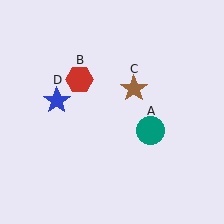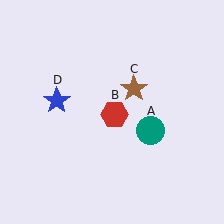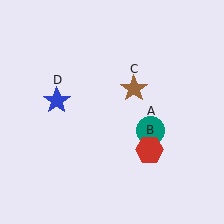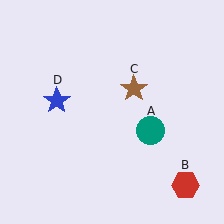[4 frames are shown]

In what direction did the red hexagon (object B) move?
The red hexagon (object B) moved down and to the right.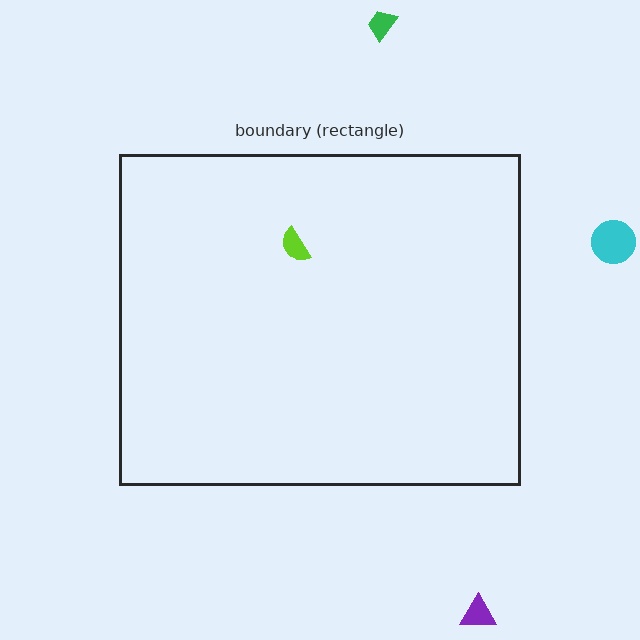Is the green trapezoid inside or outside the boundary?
Outside.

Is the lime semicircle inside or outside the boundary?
Inside.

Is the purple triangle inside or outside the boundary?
Outside.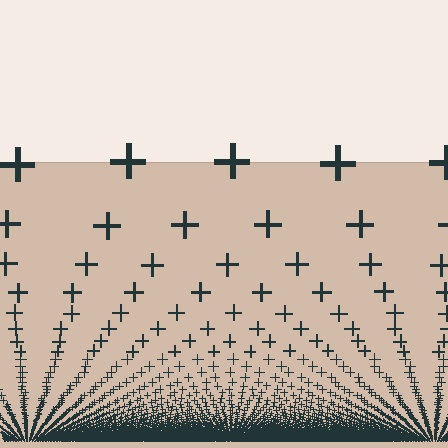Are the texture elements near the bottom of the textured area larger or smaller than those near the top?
Smaller. The gradient is inverted — elements near the bottom are smaller and denser.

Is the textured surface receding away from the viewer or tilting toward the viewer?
The surface appears to tilt toward the viewer. Texture elements get larger and sparser toward the top.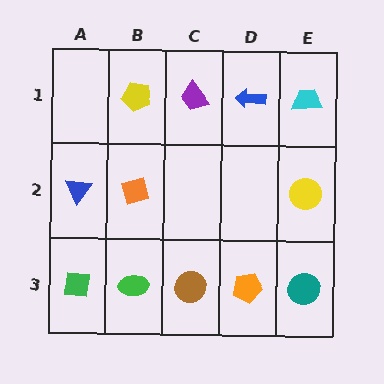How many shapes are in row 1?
4 shapes.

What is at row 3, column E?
A teal circle.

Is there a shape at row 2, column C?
No, that cell is empty.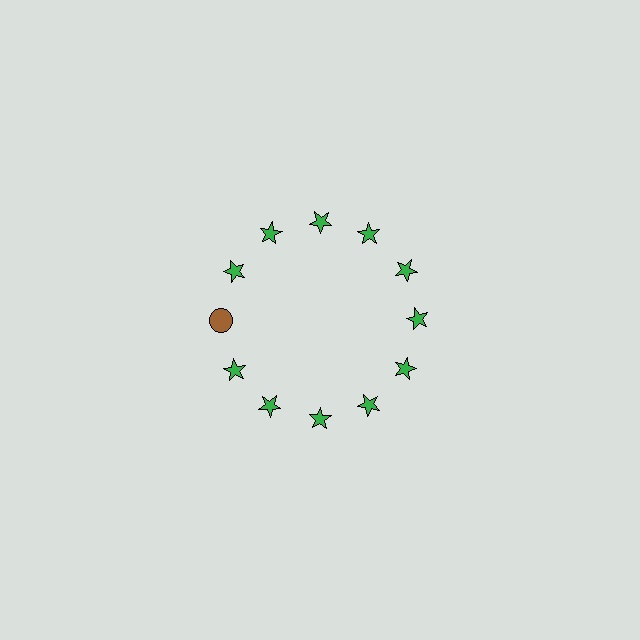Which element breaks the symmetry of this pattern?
The brown circle at roughly the 9 o'clock position breaks the symmetry. All other shapes are green stars.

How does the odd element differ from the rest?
It differs in both color (brown instead of green) and shape (circle instead of star).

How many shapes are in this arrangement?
There are 12 shapes arranged in a ring pattern.